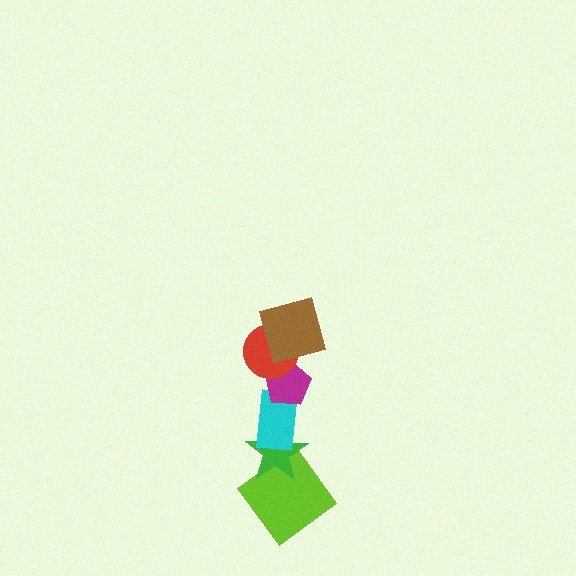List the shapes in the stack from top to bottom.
From top to bottom: the brown square, the red circle, the magenta pentagon, the cyan rectangle, the green star, the lime diamond.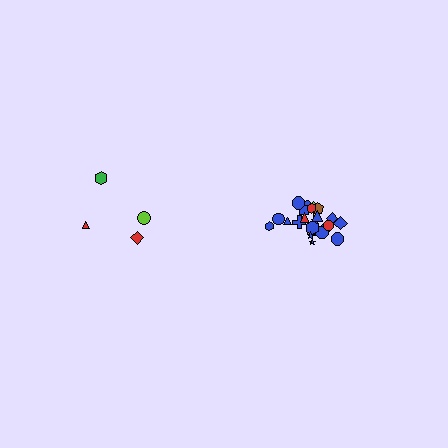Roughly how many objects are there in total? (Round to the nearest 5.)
Roughly 30 objects in total.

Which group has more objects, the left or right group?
The right group.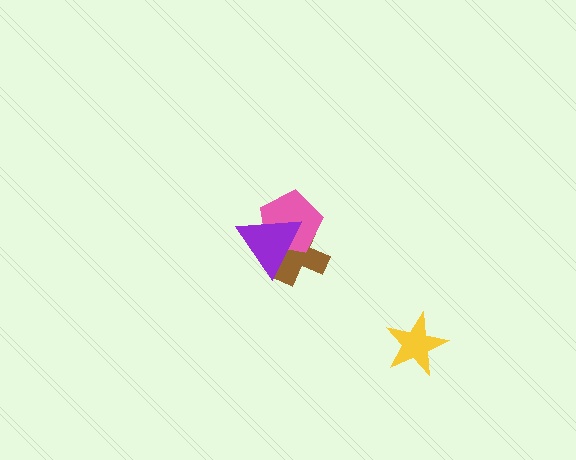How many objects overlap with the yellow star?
0 objects overlap with the yellow star.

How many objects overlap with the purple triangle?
2 objects overlap with the purple triangle.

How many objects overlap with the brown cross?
2 objects overlap with the brown cross.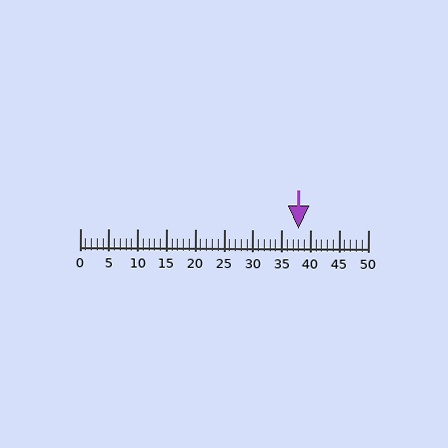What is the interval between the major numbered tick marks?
The major tick marks are spaced 5 units apart.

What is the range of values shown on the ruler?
The ruler shows values from 0 to 50.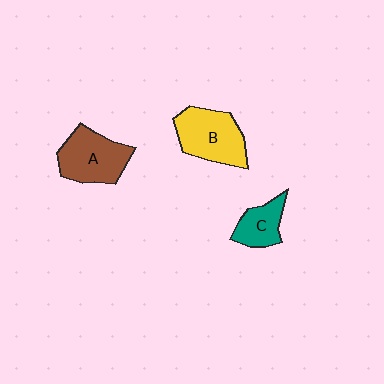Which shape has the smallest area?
Shape C (teal).